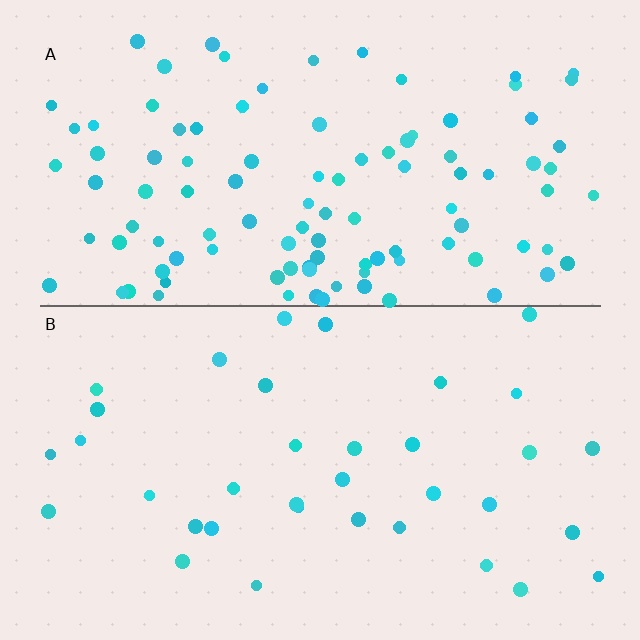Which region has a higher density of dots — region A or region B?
A (the top).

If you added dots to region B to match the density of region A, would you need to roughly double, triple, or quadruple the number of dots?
Approximately triple.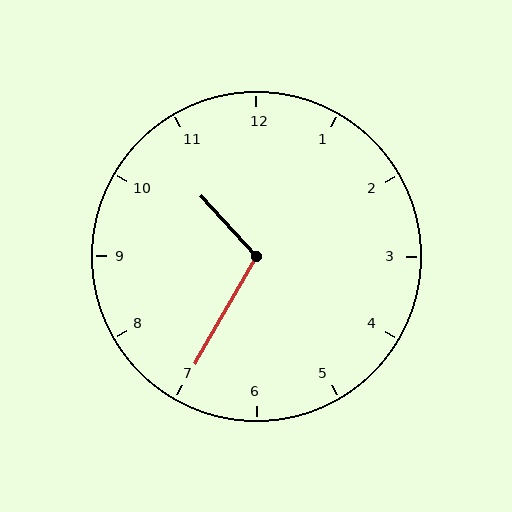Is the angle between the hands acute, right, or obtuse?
It is obtuse.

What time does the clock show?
10:35.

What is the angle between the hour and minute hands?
Approximately 108 degrees.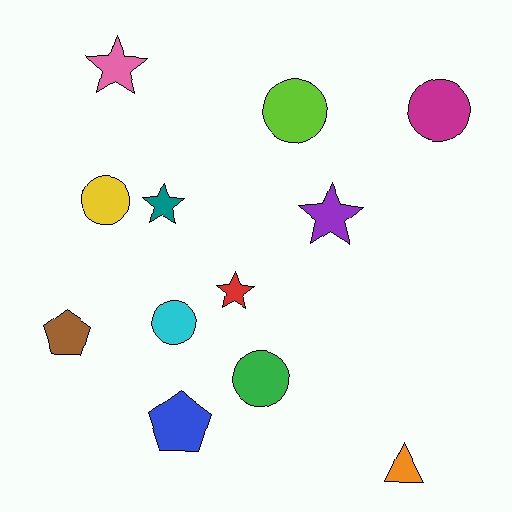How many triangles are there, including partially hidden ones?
There is 1 triangle.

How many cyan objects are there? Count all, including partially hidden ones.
There is 1 cyan object.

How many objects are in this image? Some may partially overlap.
There are 12 objects.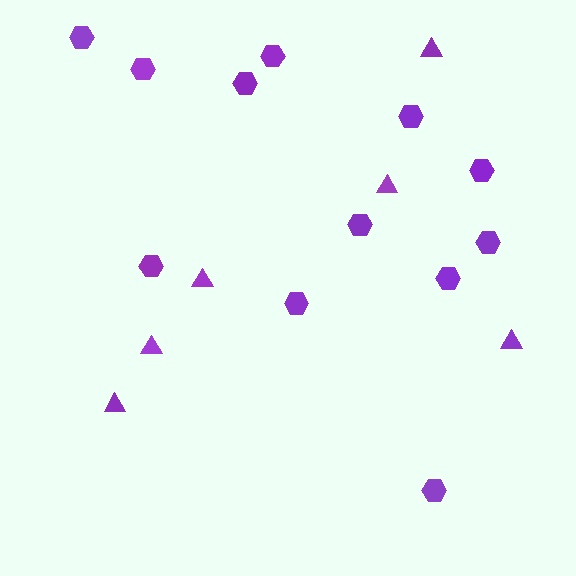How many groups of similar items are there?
There are 2 groups: one group of triangles (6) and one group of hexagons (12).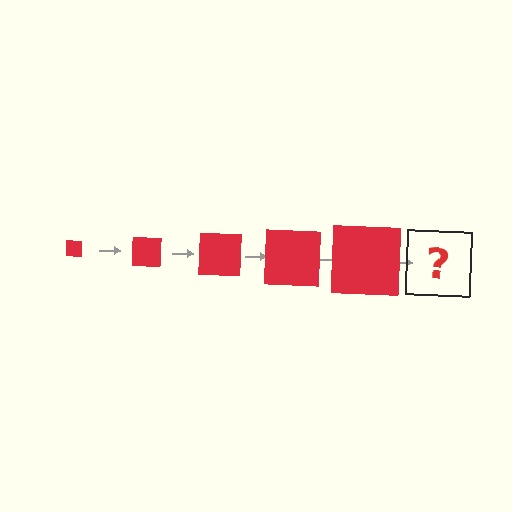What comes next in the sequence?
The next element should be a red square, larger than the previous one.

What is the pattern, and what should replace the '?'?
The pattern is that the square gets progressively larger each step. The '?' should be a red square, larger than the previous one.